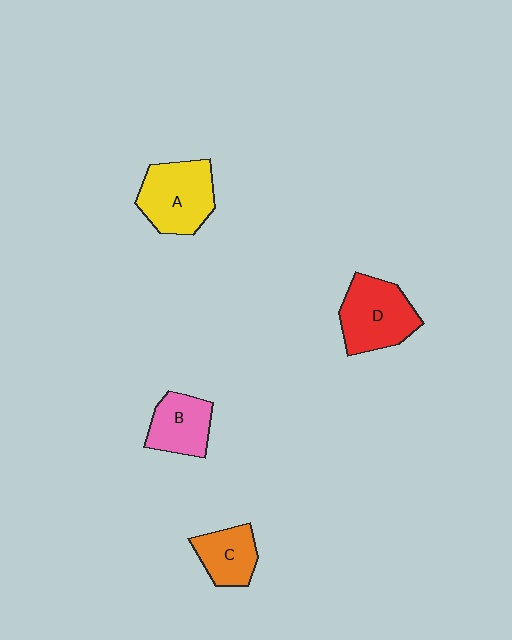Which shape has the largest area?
Shape A (yellow).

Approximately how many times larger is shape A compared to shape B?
Approximately 1.4 times.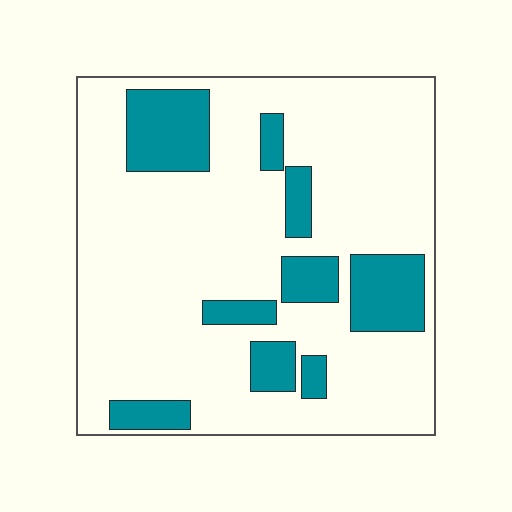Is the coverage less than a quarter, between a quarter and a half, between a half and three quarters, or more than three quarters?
Less than a quarter.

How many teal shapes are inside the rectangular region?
9.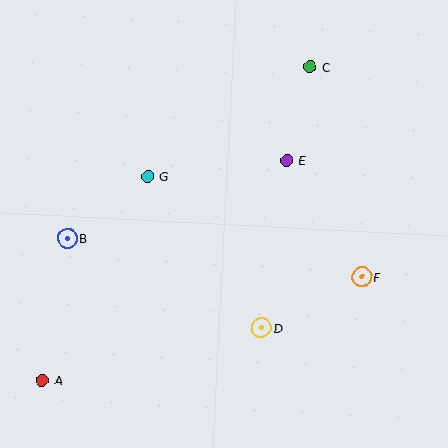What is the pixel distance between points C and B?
The distance between C and B is 297 pixels.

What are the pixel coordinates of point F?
Point F is at (362, 277).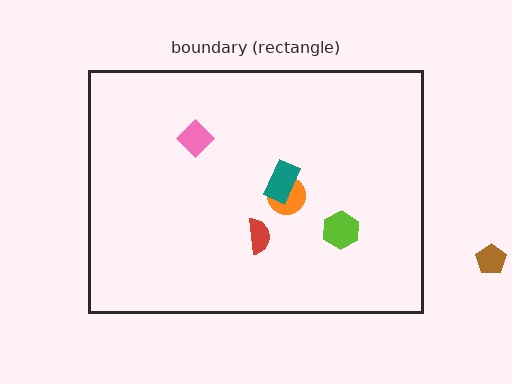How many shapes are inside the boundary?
5 inside, 1 outside.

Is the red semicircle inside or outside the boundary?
Inside.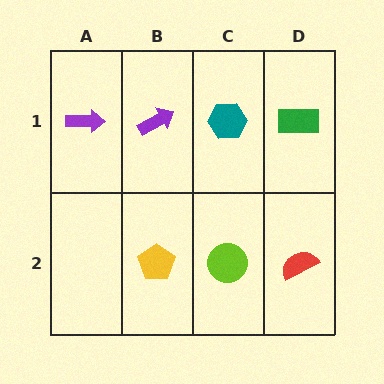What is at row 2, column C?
A lime circle.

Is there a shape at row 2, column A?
No, that cell is empty.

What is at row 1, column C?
A teal hexagon.